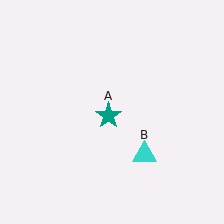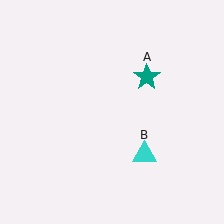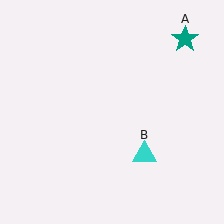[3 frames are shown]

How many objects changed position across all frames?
1 object changed position: teal star (object A).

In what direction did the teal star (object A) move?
The teal star (object A) moved up and to the right.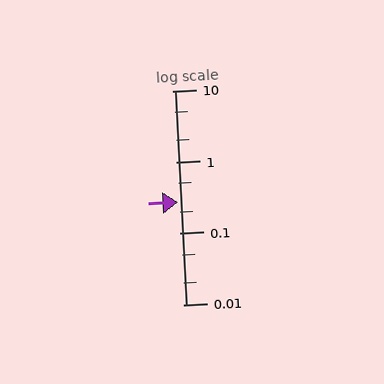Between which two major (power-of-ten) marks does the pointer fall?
The pointer is between 0.1 and 1.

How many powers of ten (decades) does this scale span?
The scale spans 3 decades, from 0.01 to 10.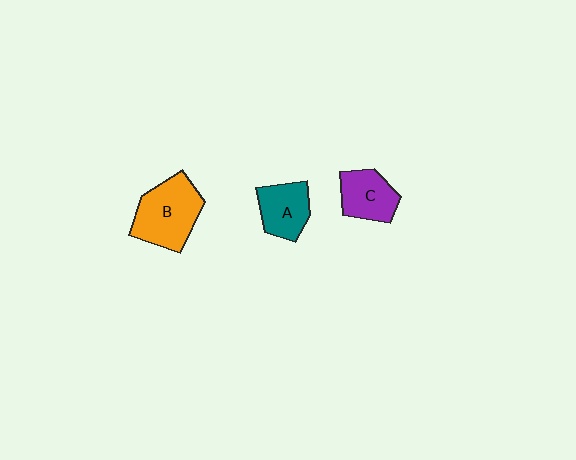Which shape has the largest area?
Shape B (orange).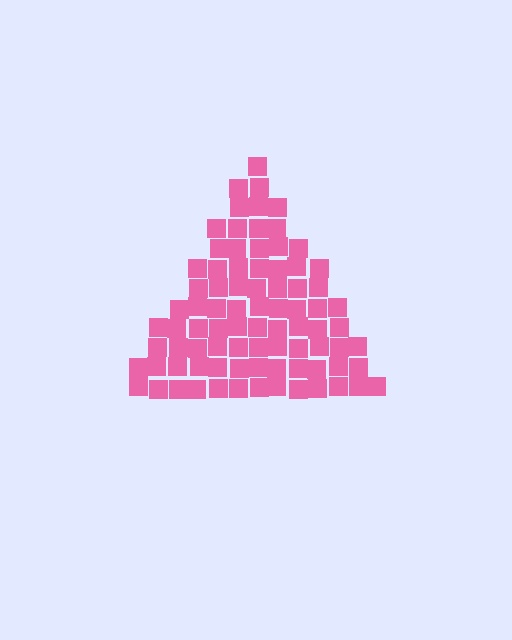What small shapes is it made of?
It is made of small squares.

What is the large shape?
The large shape is a triangle.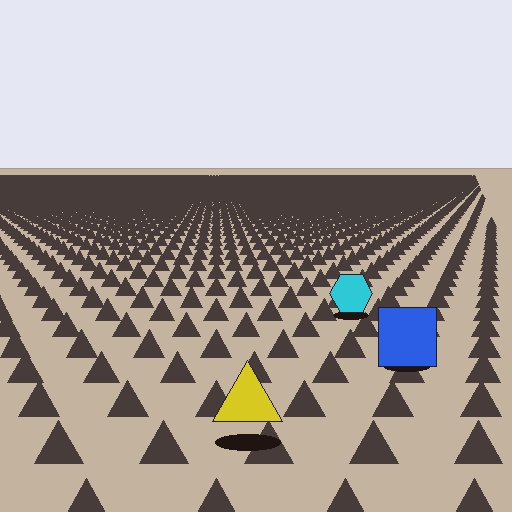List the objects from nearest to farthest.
From nearest to farthest: the yellow triangle, the blue square, the cyan hexagon.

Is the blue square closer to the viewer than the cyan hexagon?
Yes. The blue square is closer — you can tell from the texture gradient: the ground texture is coarser near it.